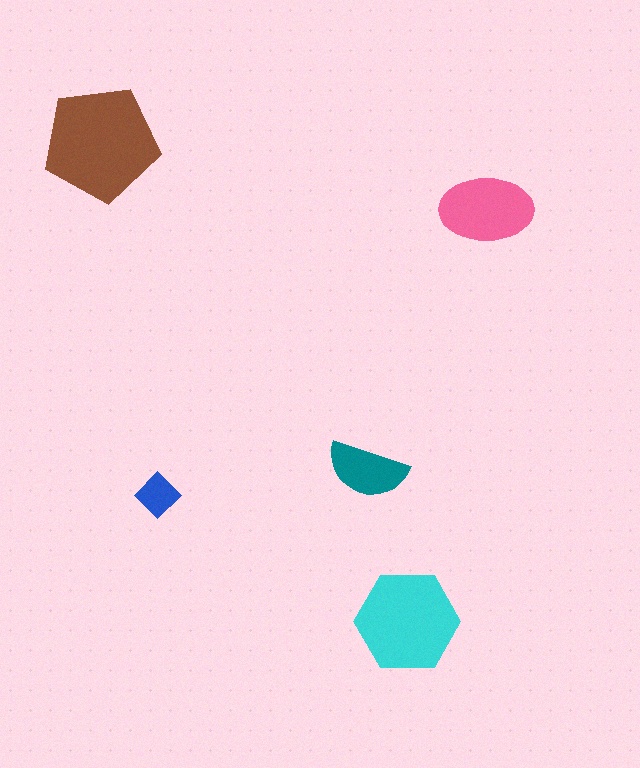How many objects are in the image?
There are 5 objects in the image.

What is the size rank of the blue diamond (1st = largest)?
5th.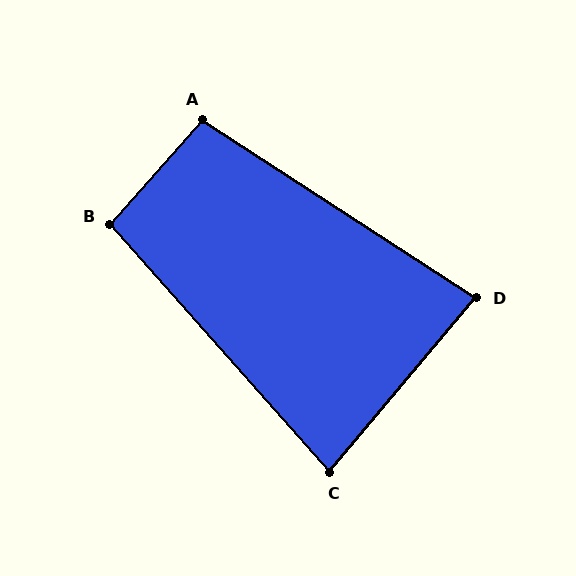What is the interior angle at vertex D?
Approximately 83 degrees (acute).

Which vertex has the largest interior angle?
A, at approximately 98 degrees.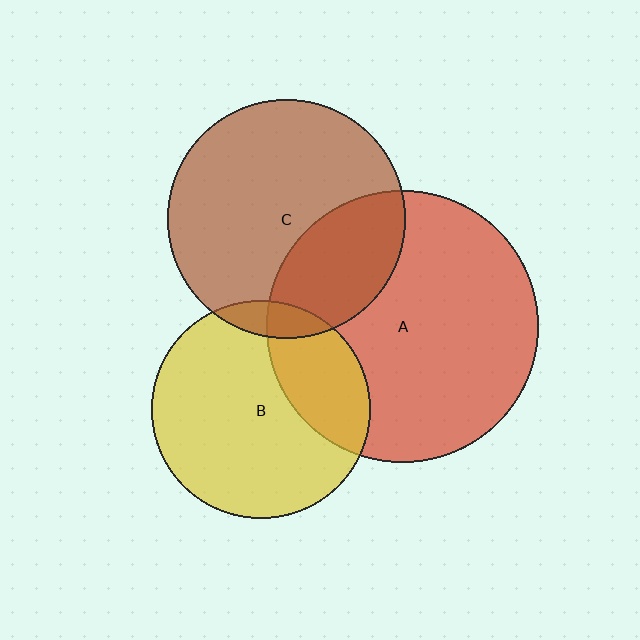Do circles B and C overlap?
Yes.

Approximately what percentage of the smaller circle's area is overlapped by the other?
Approximately 10%.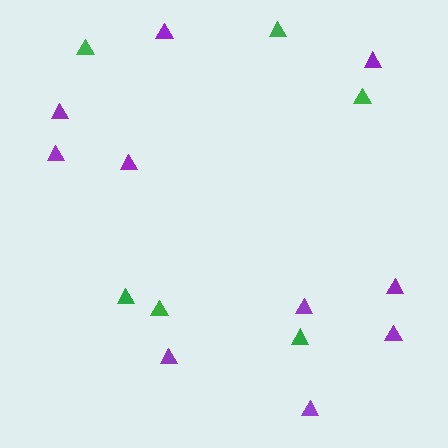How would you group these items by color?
There are 2 groups: one group of green triangles (6) and one group of purple triangles (10).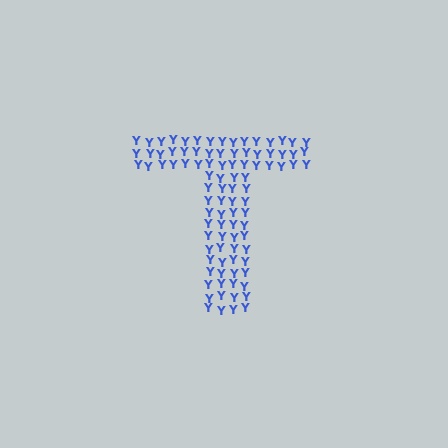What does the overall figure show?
The overall figure shows the letter T.